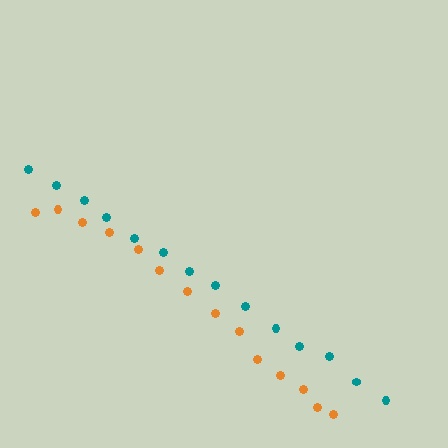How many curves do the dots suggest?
There are 2 distinct paths.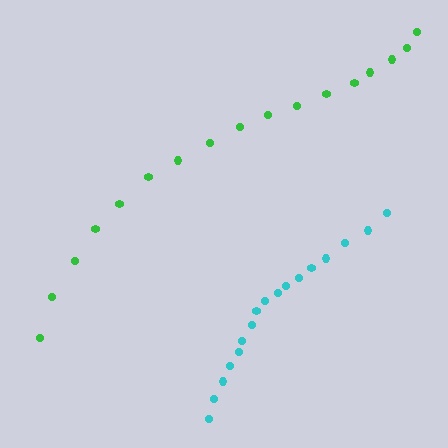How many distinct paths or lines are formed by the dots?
There are 2 distinct paths.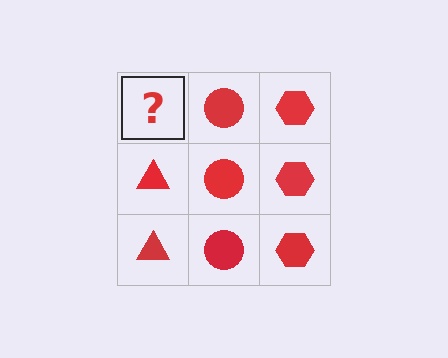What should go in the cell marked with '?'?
The missing cell should contain a red triangle.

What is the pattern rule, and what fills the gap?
The rule is that each column has a consistent shape. The gap should be filled with a red triangle.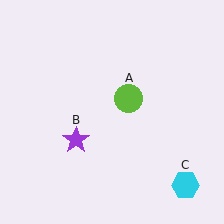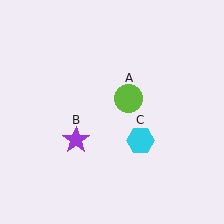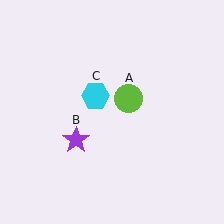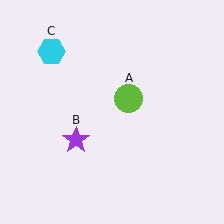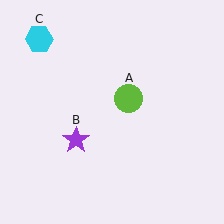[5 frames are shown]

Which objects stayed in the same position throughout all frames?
Lime circle (object A) and purple star (object B) remained stationary.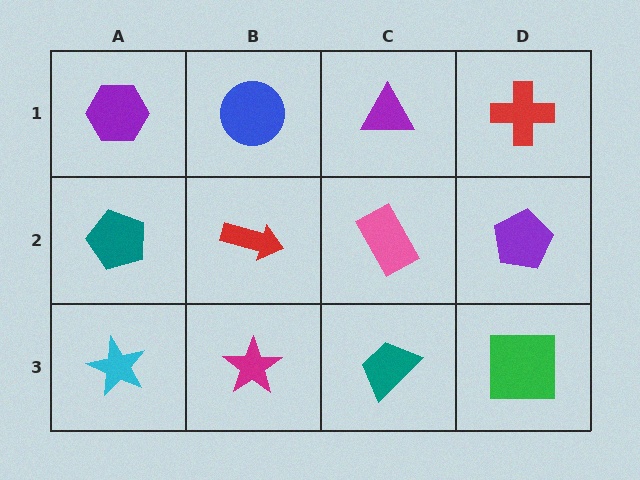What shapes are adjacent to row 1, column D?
A purple pentagon (row 2, column D), a purple triangle (row 1, column C).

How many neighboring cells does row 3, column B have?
3.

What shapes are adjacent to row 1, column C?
A pink rectangle (row 2, column C), a blue circle (row 1, column B), a red cross (row 1, column D).